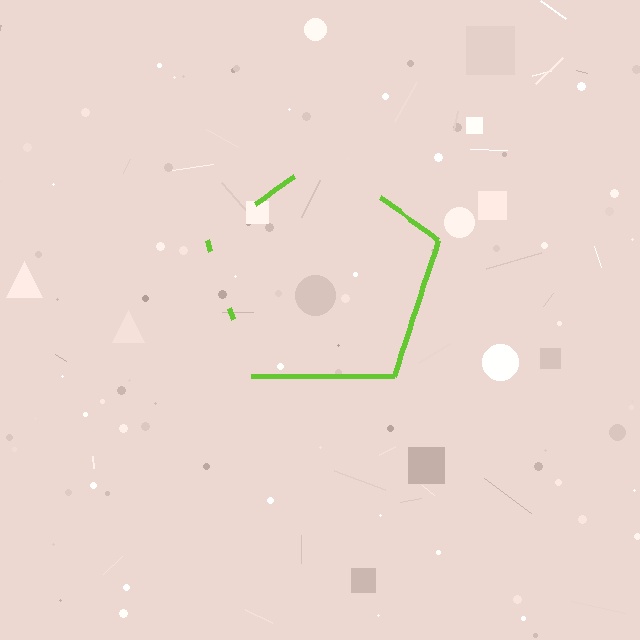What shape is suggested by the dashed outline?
The dashed outline suggests a pentagon.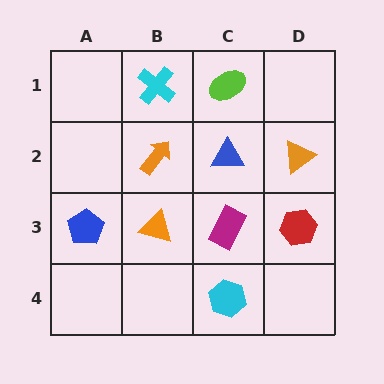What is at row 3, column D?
A red hexagon.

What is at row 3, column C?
A magenta rectangle.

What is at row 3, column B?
An orange triangle.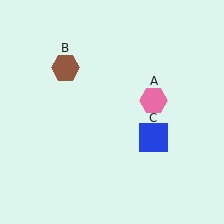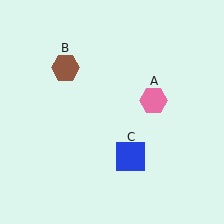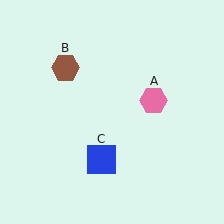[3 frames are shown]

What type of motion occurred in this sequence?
The blue square (object C) rotated clockwise around the center of the scene.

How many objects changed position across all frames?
1 object changed position: blue square (object C).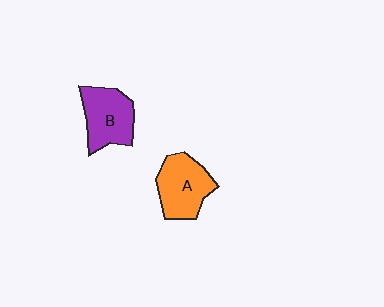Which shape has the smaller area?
Shape B (purple).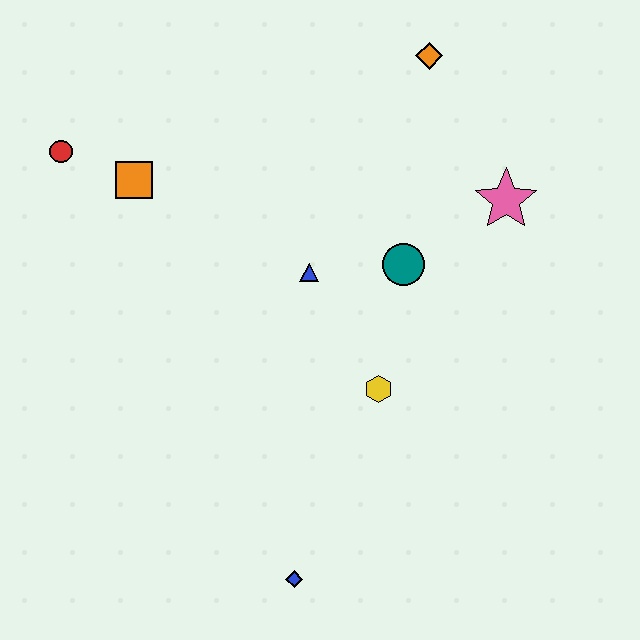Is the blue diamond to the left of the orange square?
No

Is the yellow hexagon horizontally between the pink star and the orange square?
Yes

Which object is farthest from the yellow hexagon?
The red circle is farthest from the yellow hexagon.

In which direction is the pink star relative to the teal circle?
The pink star is to the right of the teal circle.